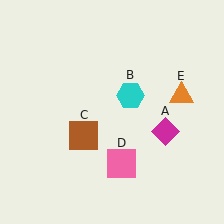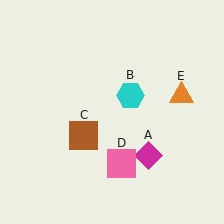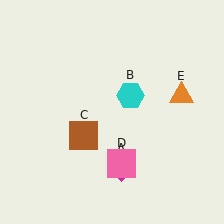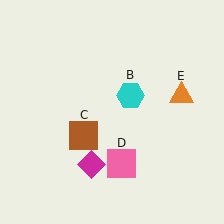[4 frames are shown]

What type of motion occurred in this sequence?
The magenta diamond (object A) rotated clockwise around the center of the scene.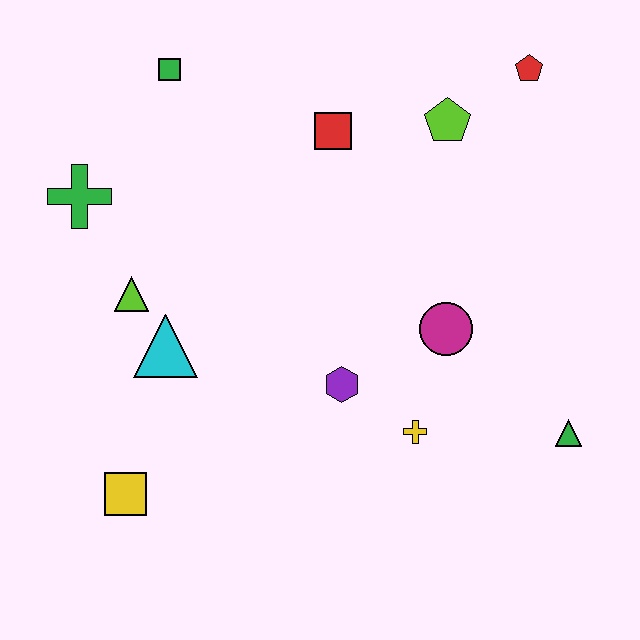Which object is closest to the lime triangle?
The cyan triangle is closest to the lime triangle.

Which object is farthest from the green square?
The green triangle is farthest from the green square.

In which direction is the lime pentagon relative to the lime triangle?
The lime pentagon is to the right of the lime triangle.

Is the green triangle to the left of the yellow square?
No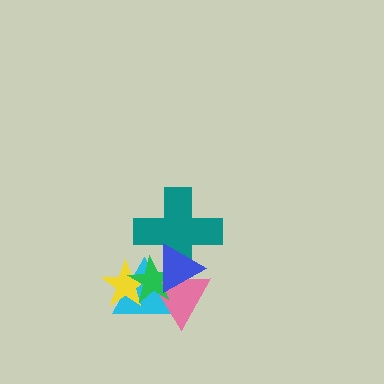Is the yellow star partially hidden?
Yes, it is partially covered by another shape.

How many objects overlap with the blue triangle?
4 objects overlap with the blue triangle.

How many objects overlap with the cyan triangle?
5 objects overlap with the cyan triangle.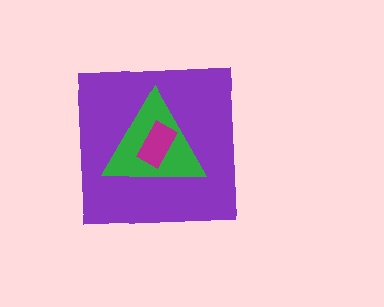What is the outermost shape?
The purple square.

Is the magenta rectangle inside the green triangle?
Yes.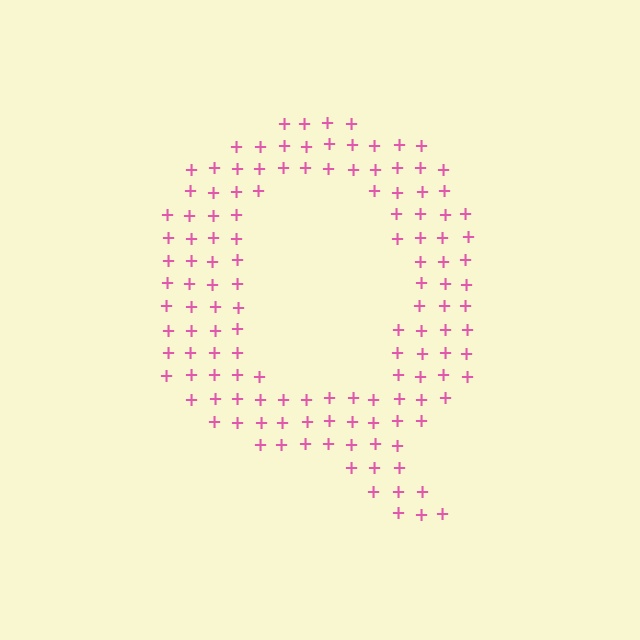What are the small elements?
The small elements are plus signs.